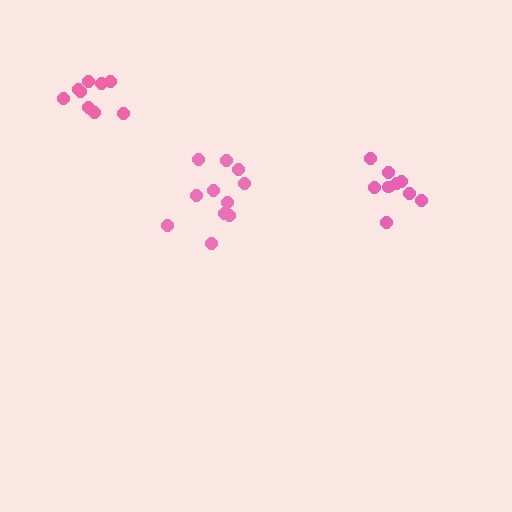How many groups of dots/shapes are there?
There are 3 groups.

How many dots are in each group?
Group 1: 9 dots, Group 2: 9 dots, Group 3: 11 dots (29 total).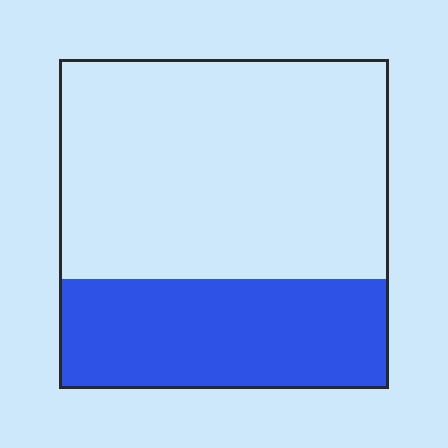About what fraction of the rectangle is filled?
About one third (1/3).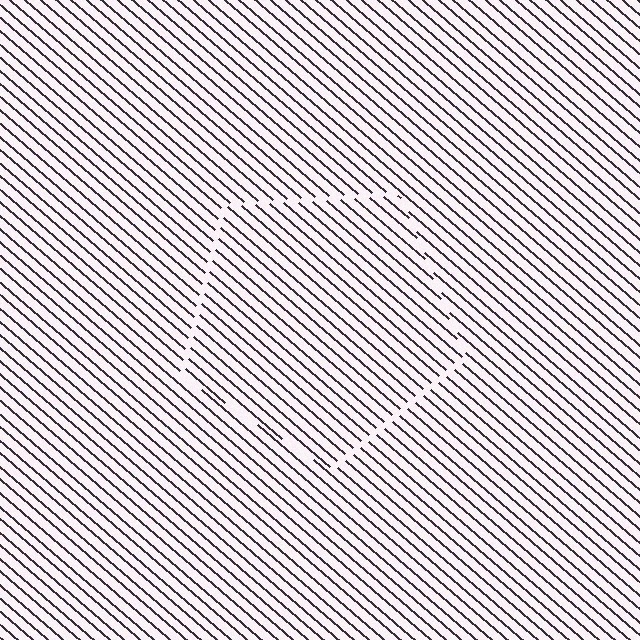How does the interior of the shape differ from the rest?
The interior of the shape contains the same grating, shifted by half a period — the contour is defined by the phase discontinuity where line-ends from the inner and outer gratings abut.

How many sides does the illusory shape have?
5 sides — the line-ends trace a pentagon.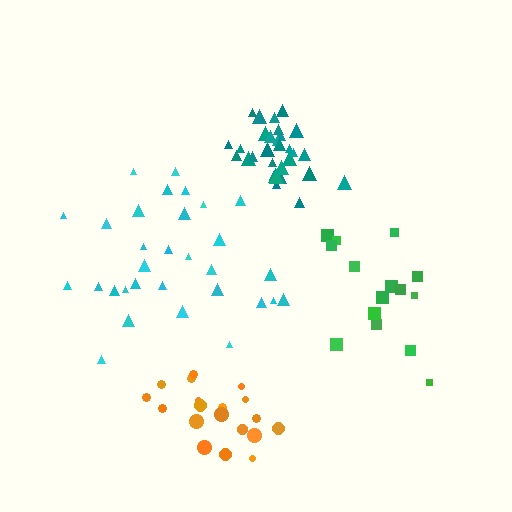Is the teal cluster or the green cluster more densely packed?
Teal.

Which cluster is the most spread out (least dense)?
Cyan.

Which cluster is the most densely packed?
Teal.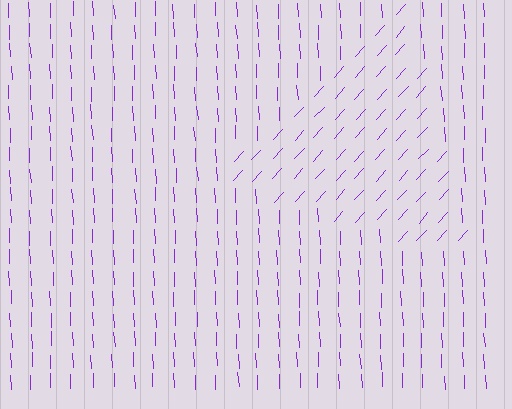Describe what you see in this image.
The image is filled with small purple line segments. A triangle region in the image has lines oriented differently from the surrounding lines, creating a visible texture boundary.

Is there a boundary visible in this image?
Yes, there is a texture boundary formed by a change in line orientation.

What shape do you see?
I see a triangle.